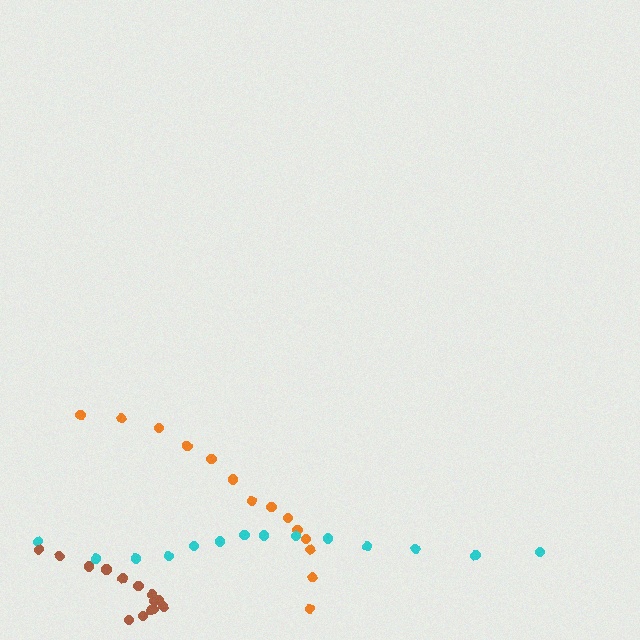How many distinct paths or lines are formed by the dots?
There are 3 distinct paths.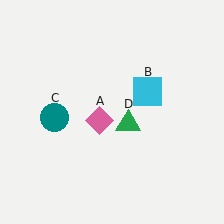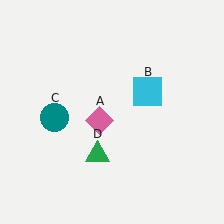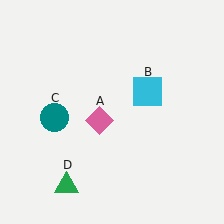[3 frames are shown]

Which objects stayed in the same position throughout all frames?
Pink diamond (object A) and cyan square (object B) and teal circle (object C) remained stationary.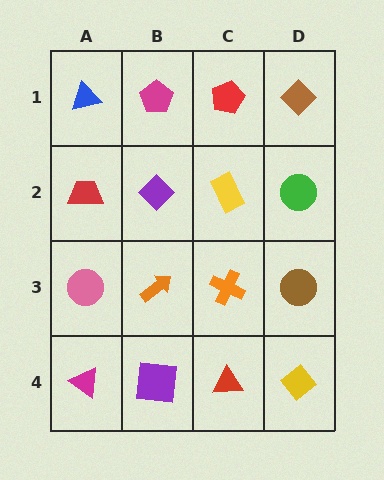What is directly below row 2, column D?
A brown circle.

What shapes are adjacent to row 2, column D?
A brown diamond (row 1, column D), a brown circle (row 3, column D), a yellow rectangle (row 2, column C).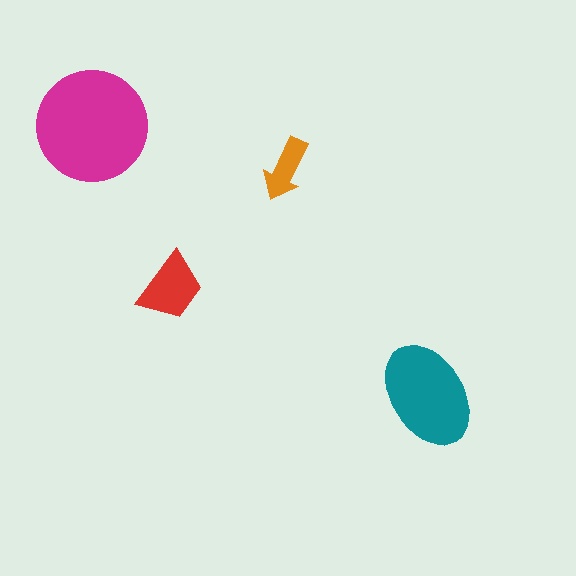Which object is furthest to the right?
The teal ellipse is rightmost.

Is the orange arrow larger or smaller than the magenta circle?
Smaller.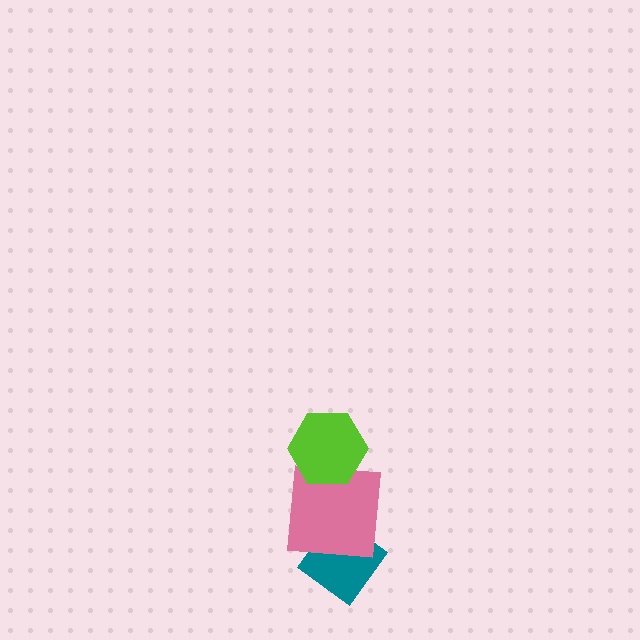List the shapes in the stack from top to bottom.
From top to bottom: the lime hexagon, the pink square, the teal diamond.